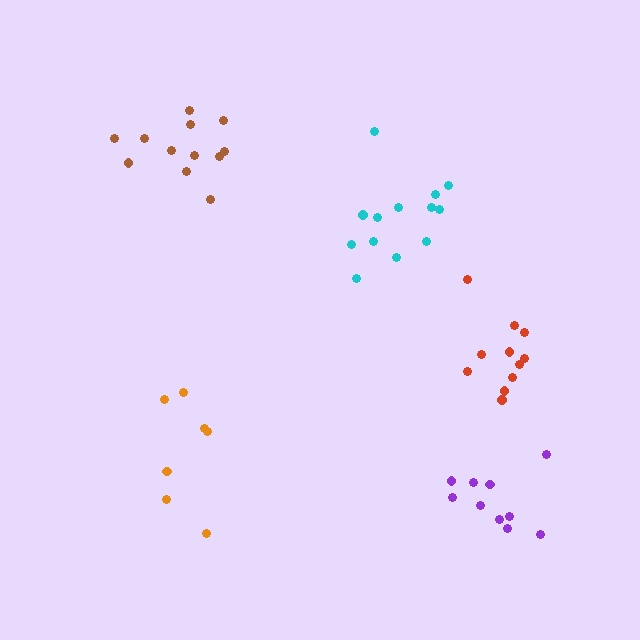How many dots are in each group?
Group 1: 13 dots, Group 2: 10 dots, Group 3: 11 dots, Group 4: 7 dots, Group 5: 12 dots (53 total).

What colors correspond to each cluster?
The clusters are colored: cyan, purple, red, orange, brown.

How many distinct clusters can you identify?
There are 5 distinct clusters.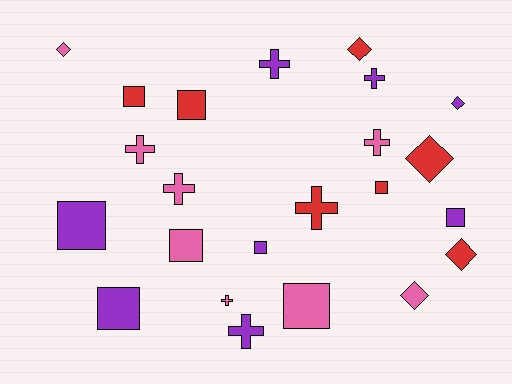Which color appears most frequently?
Pink, with 8 objects.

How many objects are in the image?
There are 23 objects.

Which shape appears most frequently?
Square, with 9 objects.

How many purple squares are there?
There are 4 purple squares.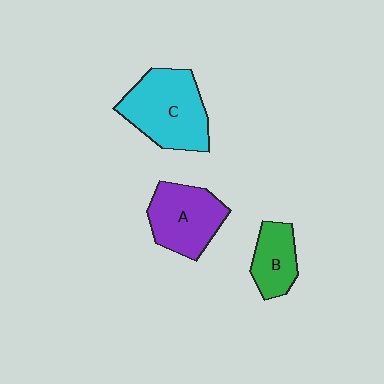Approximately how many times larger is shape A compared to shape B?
Approximately 1.5 times.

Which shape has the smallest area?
Shape B (green).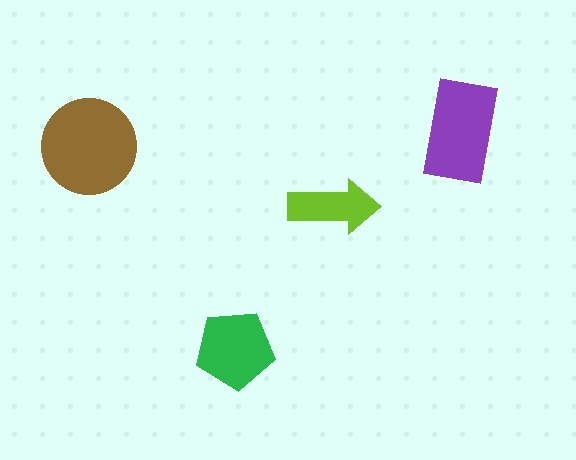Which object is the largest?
The brown circle.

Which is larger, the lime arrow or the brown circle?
The brown circle.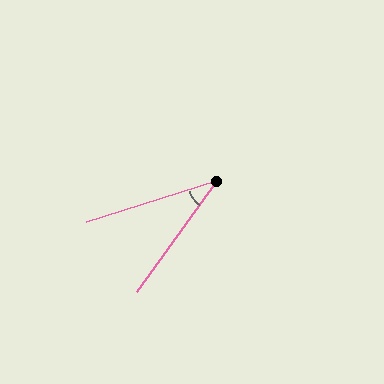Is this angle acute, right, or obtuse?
It is acute.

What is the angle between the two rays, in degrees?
Approximately 37 degrees.